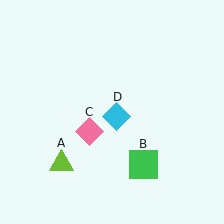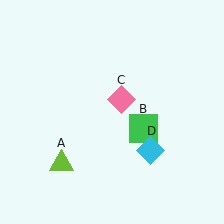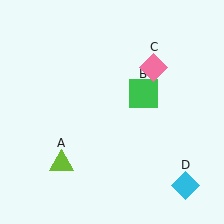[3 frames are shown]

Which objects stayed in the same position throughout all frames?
Lime triangle (object A) remained stationary.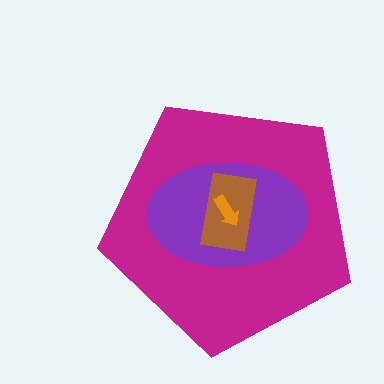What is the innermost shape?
The orange arrow.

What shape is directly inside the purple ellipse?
The brown rectangle.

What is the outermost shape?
The magenta pentagon.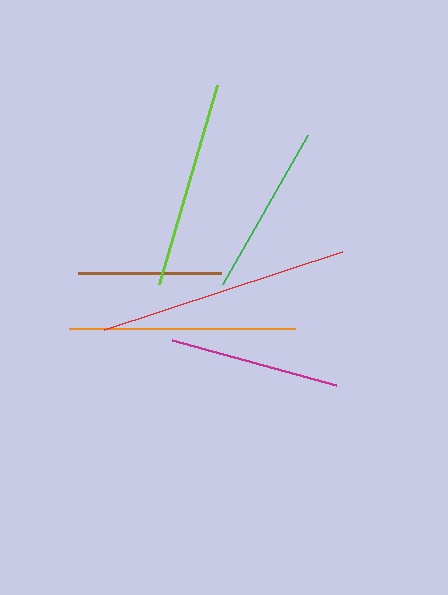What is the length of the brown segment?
The brown segment is approximately 143 pixels long.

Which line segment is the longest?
The red line is the longest at approximately 250 pixels.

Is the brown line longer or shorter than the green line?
The green line is longer than the brown line.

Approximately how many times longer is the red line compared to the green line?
The red line is approximately 1.5 times the length of the green line.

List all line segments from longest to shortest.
From longest to shortest: red, orange, lime, green, magenta, brown.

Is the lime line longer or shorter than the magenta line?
The lime line is longer than the magenta line.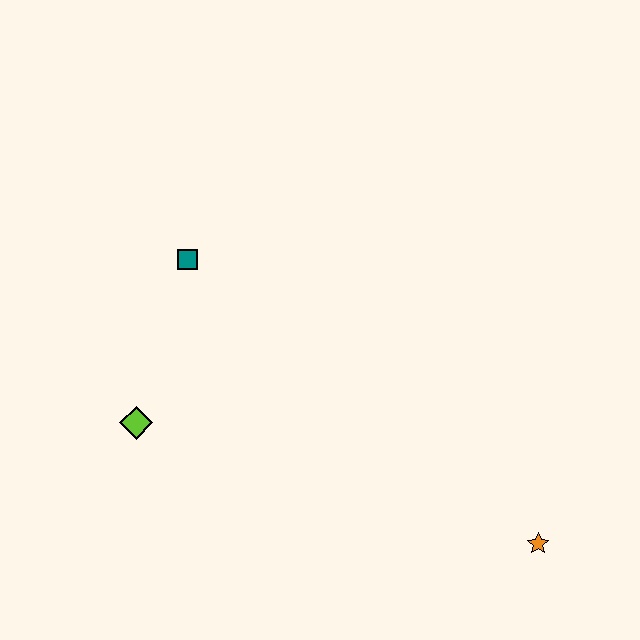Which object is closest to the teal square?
The lime diamond is closest to the teal square.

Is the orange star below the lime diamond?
Yes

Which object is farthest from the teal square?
The orange star is farthest from the teal square.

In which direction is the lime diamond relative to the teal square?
The lime diamond is below the teal square.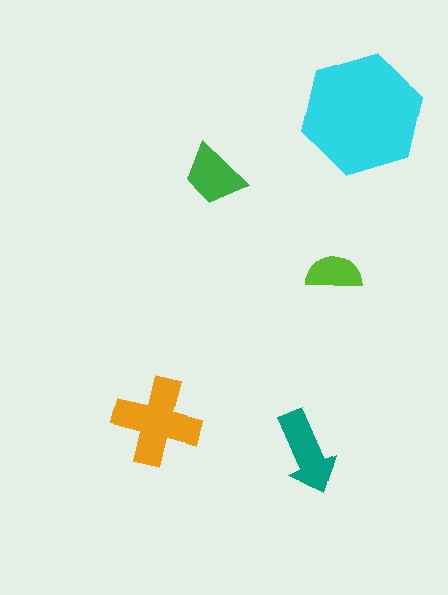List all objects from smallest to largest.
The lime semicircle, the green trapezoid, the teal arrow, the orange cross, the cyan hexagon.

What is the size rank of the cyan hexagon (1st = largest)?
1st.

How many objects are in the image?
There are 5 objects in the image.